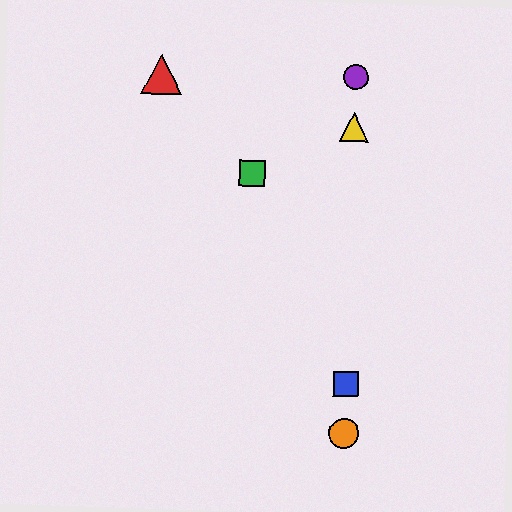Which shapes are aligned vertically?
The blue square, the yellow triangle, the purple circle, the orange circle are aligned vertically.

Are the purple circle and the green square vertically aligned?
No, the purple circle is at x≈356 and the green square is at x≈253.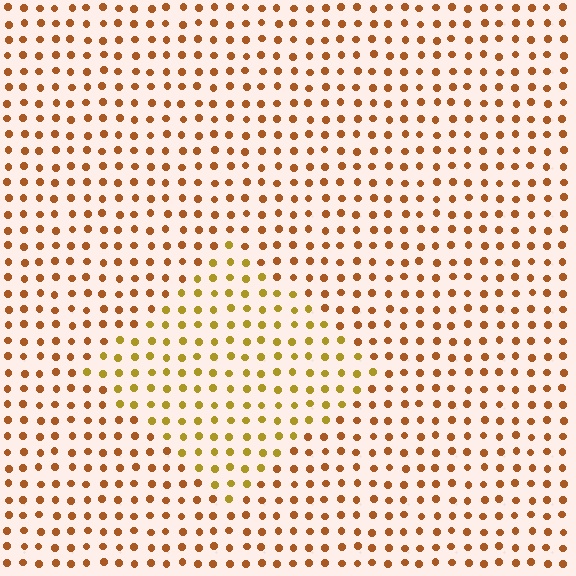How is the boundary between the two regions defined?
The boundary is defined purely by a slight shift in hue (about 29 degrees). Spacing, size, and orientation are identical on both sides.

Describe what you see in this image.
The image is filled with small brown elements in a uniform arrangement. A diamond-shaped region is visible where the elements are tinted to a slightly different hue, forming a subtle color boundary.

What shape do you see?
I see a diamond.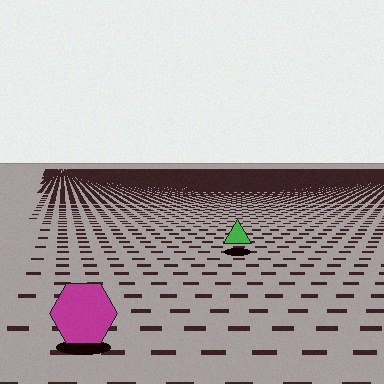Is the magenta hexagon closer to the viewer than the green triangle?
Yes. The magenta hexagon is closer — you can tell from the texture gradient: the ground texture is coarser near it.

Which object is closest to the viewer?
The magenta hexagon is closest. The texture marks near it are larger and more spread out.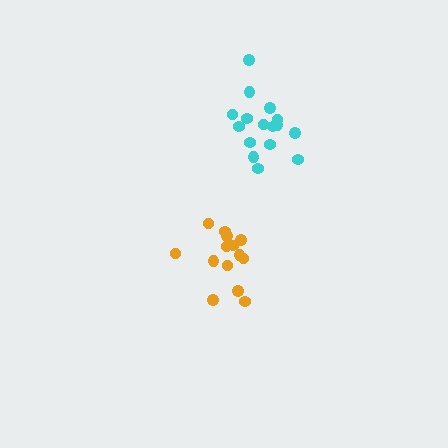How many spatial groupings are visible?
There are 2 spatial groupings.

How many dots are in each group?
Group 1: 14 dots, Group 2: 16 dots (30 total).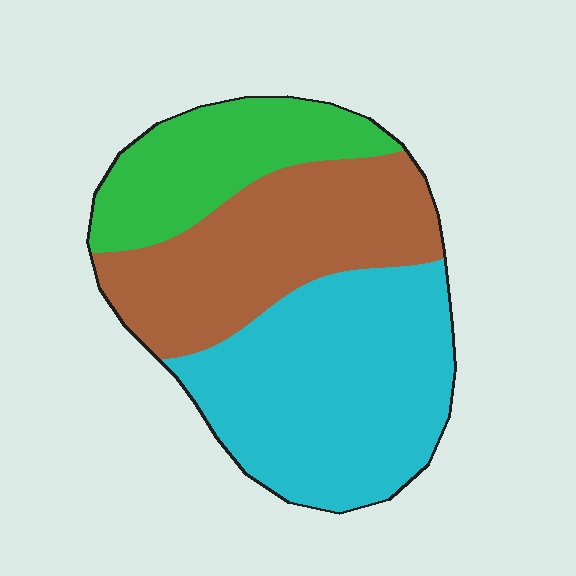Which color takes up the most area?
Cyan, at roughly 45%.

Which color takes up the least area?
Green, at roughly 20%.